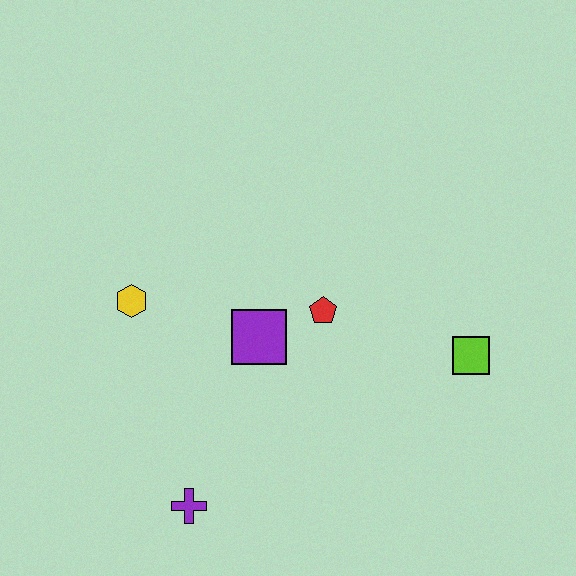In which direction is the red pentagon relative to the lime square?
The red pentagon is to the left of the lime square.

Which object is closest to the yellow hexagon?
The purple square is closest to the yellow hexagon.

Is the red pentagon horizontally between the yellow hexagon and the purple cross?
No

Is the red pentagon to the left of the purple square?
No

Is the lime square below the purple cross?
No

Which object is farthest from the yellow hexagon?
The lime square is farthest from the yellow hexagon.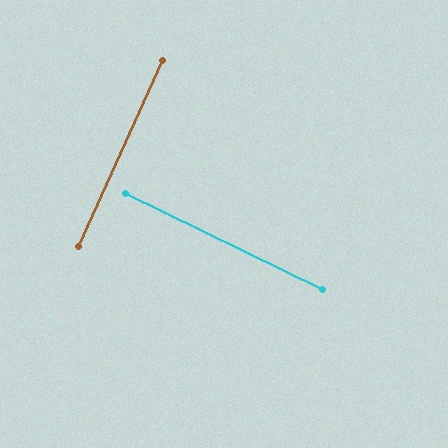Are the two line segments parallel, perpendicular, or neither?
Perpendicular — they meet at approximately 88°.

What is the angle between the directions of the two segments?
Approximately 88 degrees.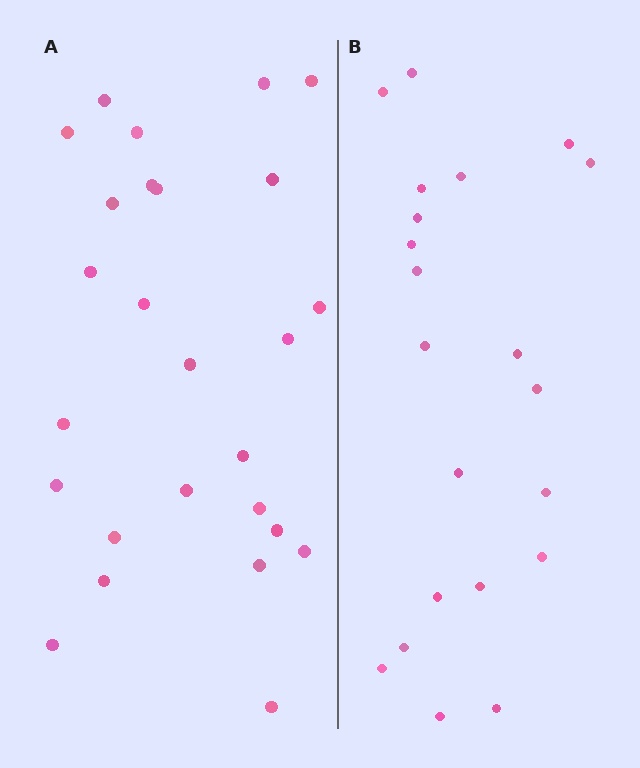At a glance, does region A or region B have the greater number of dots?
Region A (the left region) has more dots.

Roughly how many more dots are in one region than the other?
Region A has about 5 more dots than region B.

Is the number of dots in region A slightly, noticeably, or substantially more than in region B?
Region A has only slightly more — the two regions are fairly close. The ratio is roughly 1.2 to 1.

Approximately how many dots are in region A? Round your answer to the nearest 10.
About 30 dots. (The exact count is 26, which rounds to 30.)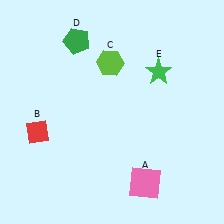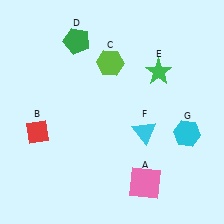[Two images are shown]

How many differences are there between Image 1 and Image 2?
There are 2 differences between the two images.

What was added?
A cyan triangle (F), a cyan hexagon (G) were added in Image 2.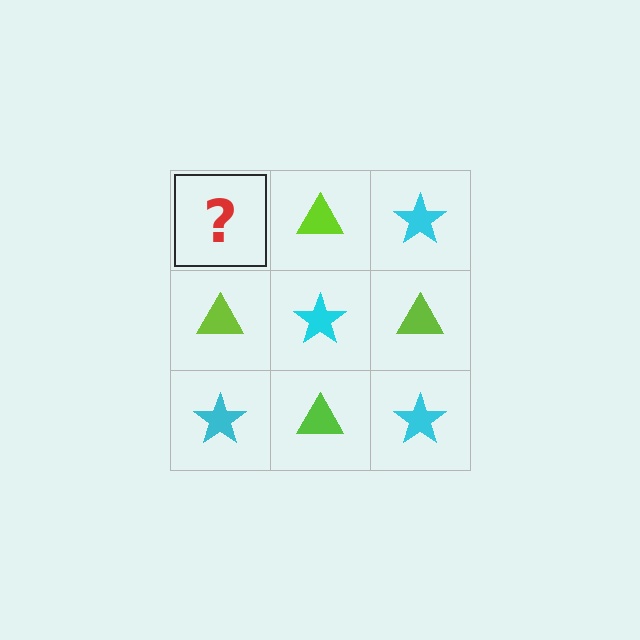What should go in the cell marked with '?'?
The missing cell should contain a cyan star.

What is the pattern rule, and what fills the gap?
The rule is that it alternates cyan star and lime triangle in a checkerboard pattern. The gap should be filled with a cyan star.